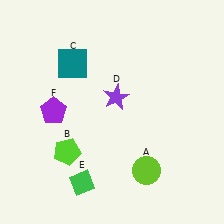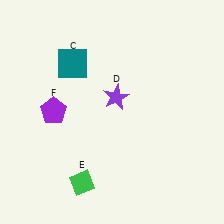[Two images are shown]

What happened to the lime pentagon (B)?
The lime pentagon (B) was removed in Image 2. It was in the bottom-left area of Image 1.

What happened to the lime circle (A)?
The lime circle (A) was removed in Image 2. It was in the bottom-right area of Image 1.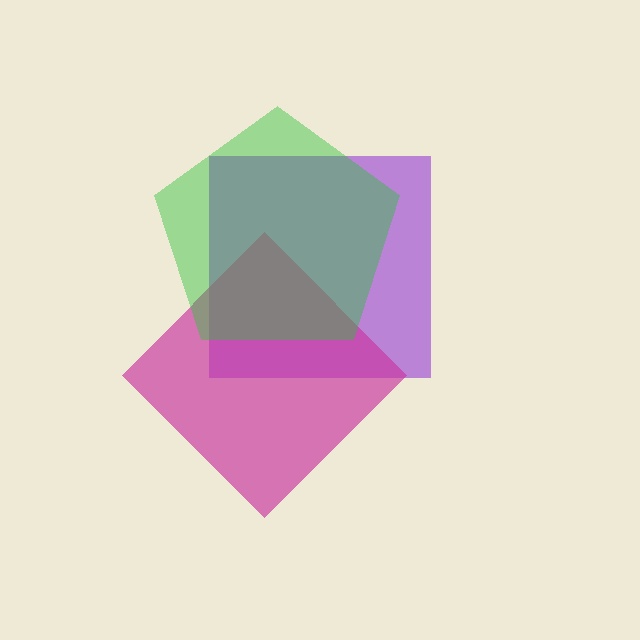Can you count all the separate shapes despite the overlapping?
Yes, there are 3 separate shapes.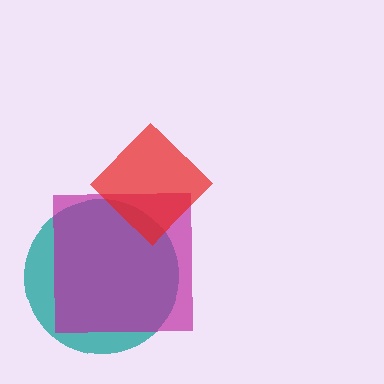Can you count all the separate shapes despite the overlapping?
Yes, there are 3 separate shapes.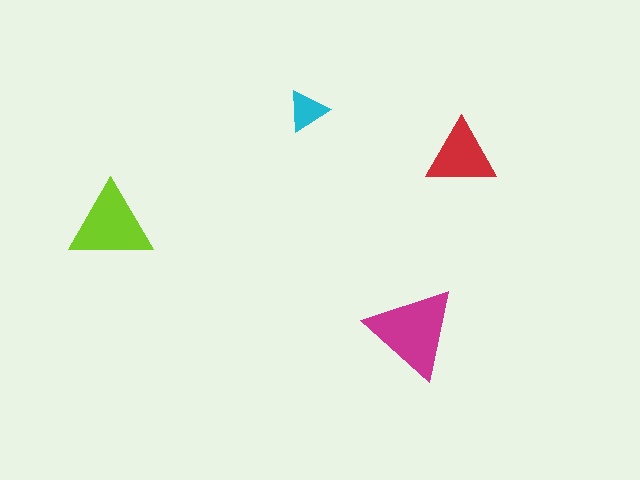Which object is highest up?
The cyan triangle is topmost.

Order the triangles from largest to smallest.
the magenta one, the lime one, the red one, the cyan one.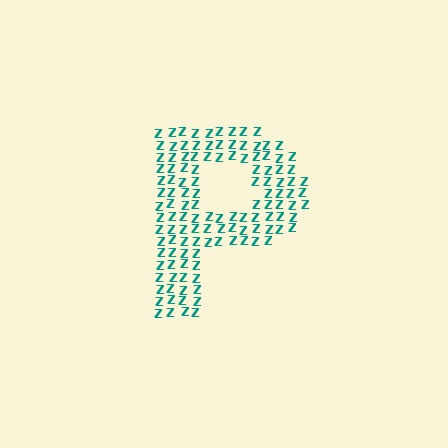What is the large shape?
The large shape is the letter P.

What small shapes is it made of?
It is made of small letter Z's.